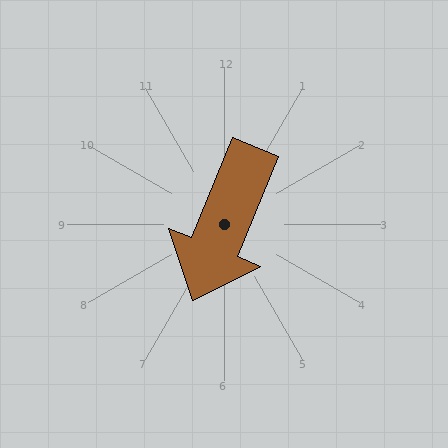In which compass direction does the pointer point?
South.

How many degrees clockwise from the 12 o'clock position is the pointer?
Approximately 202 degrees.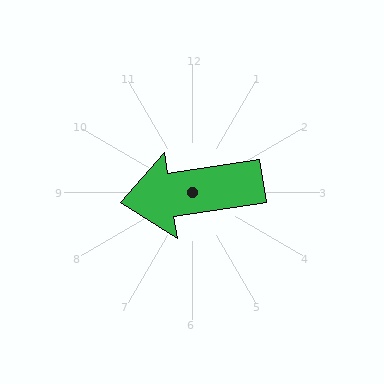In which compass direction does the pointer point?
West.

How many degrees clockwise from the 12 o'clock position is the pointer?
Approximately 261 degrees.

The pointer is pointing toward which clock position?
Roughly 9 o'clock.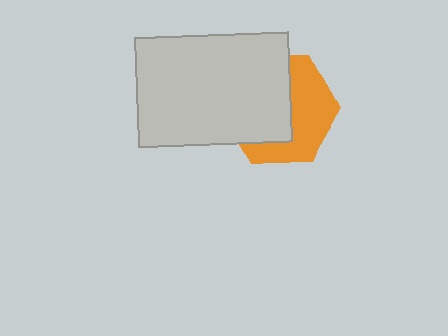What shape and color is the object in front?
The object in front is a light gray rectangle.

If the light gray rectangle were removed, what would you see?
You would see the complete orange hexagon.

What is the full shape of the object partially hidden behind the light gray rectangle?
The partially hidden object is an orange hexagon.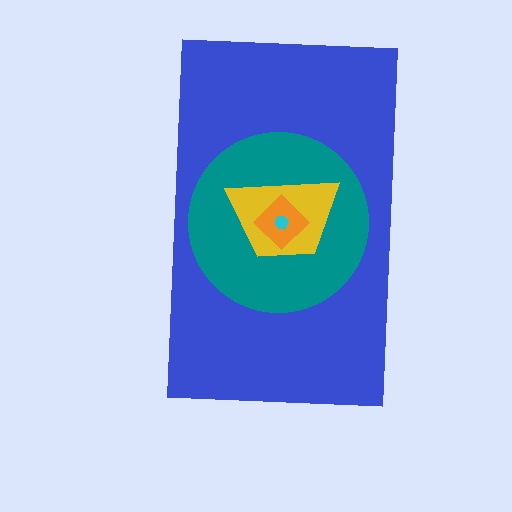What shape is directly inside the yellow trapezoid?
The orange diamond.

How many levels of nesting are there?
5.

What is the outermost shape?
The blue rectangle.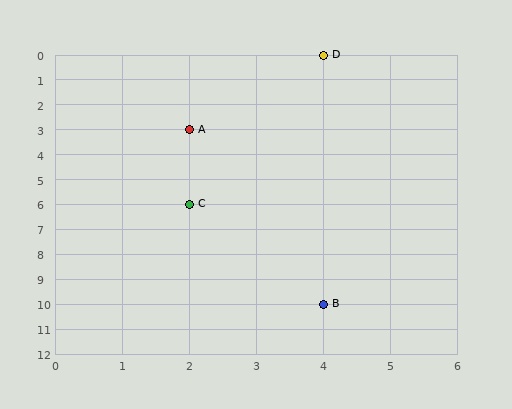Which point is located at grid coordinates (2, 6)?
Point C is at (2, 6).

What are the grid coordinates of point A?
Point A is at grid coordinates (2, 3).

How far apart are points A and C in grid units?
Points A and C are 3 rows apart.